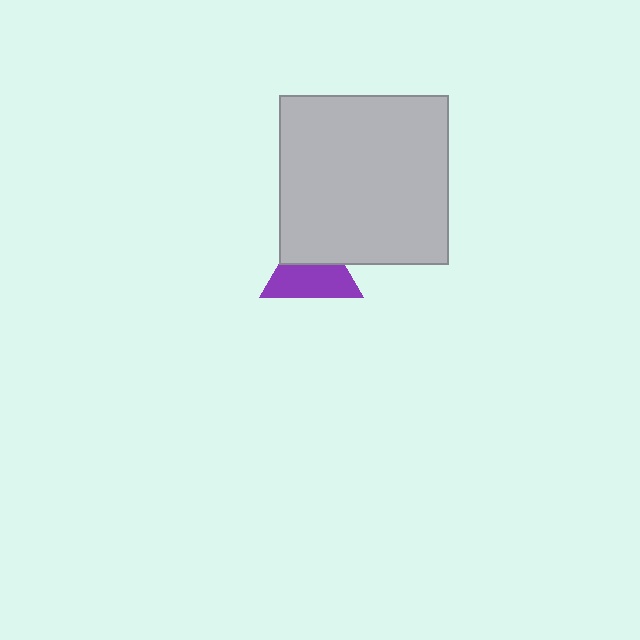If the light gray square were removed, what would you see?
You would see the complete purple triangle.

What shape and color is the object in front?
The object in front is a light gray square.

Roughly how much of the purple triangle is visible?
About half of it is visible (roughly 59%).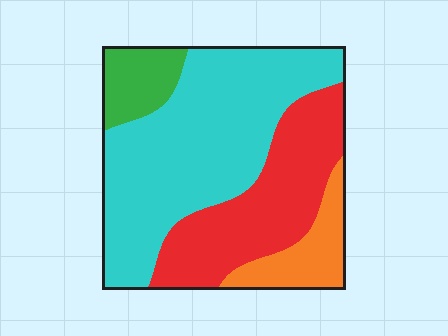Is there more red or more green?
Red.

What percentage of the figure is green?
Green covers around 10% of the figure.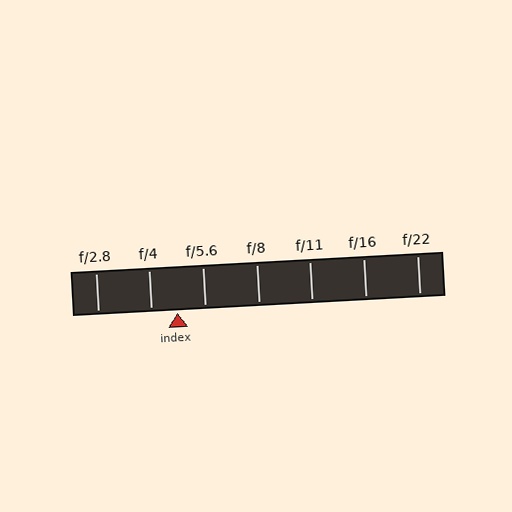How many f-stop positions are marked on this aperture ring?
There are 7 f-stop positions marked.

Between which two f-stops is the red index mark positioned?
The index mark is between f/4 and f/5.6.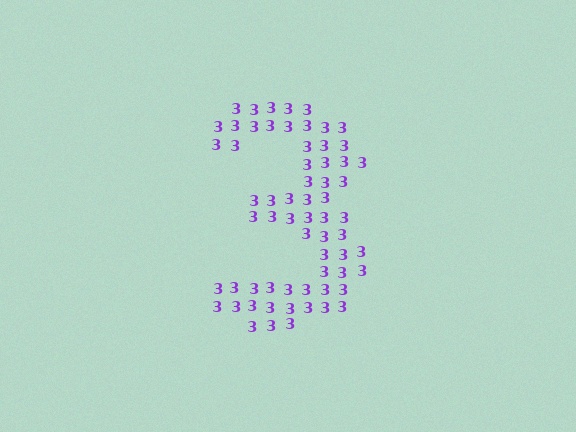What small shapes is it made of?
It is made of small digit 3's.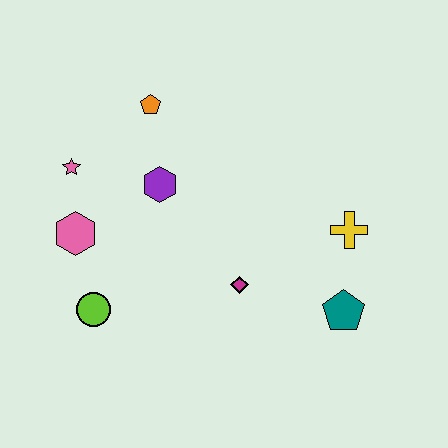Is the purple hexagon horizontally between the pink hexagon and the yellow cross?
Yes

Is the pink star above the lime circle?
Yes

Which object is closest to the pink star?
The pink hexagon is closest to the pink star.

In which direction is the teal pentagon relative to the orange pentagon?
The teal pentagon is below the orange pentagon.